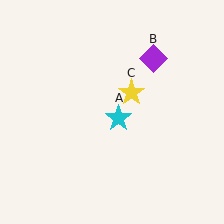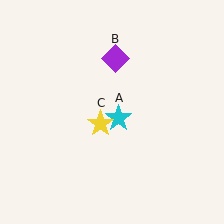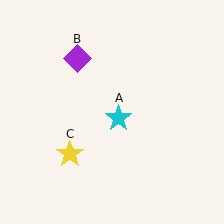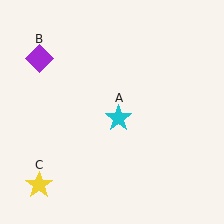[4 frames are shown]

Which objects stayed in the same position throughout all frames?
Cyan star (object A) remained stationary.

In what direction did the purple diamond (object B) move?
The purple diamond (object B) moved left.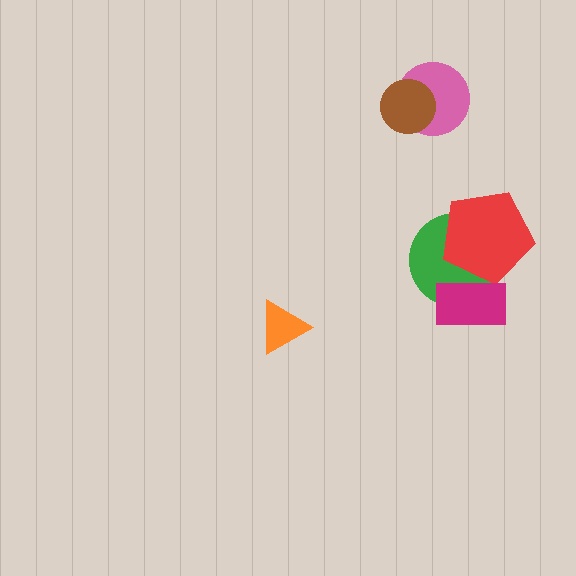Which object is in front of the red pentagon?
The magenta rectangle is in front of the red pentagon.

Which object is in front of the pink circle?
The brown circle is in front of the pink circle.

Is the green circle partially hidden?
Yes, it is partially covered by another shape.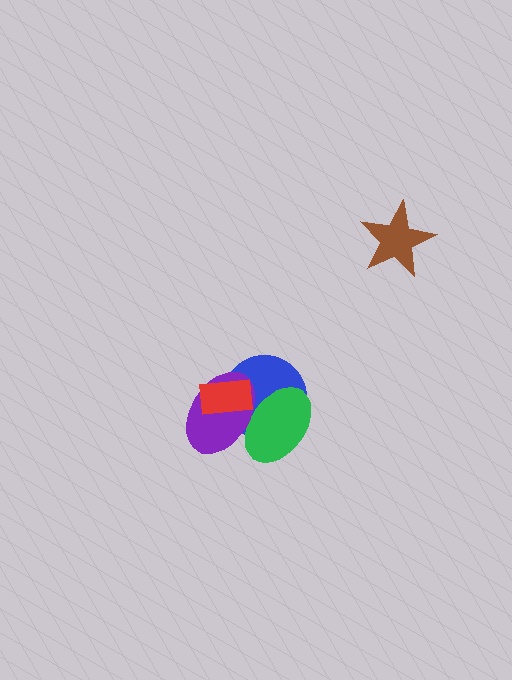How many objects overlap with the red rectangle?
3 objects overlap with the red rectangle.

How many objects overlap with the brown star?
0 objects overlap with the brown star.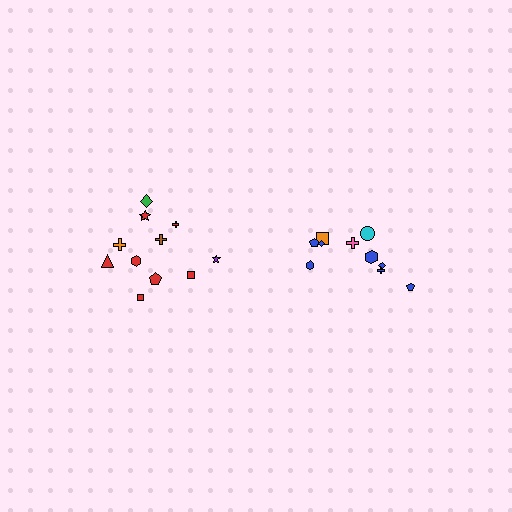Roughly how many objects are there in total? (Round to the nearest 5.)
Roughly 20 objects in total.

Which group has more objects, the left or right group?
The left group.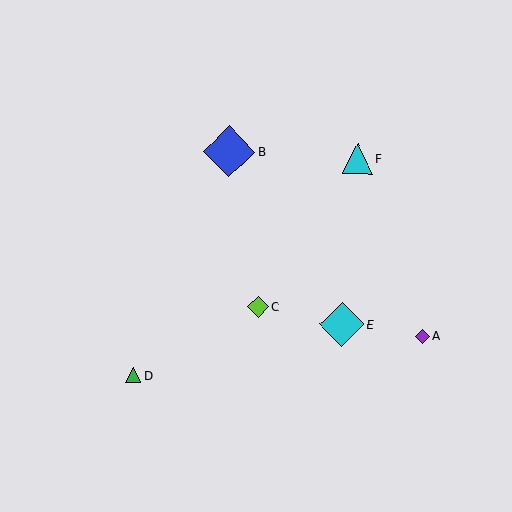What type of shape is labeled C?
Shape C is a lime diamond.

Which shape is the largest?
The blue diamond (labeled B) is the largest.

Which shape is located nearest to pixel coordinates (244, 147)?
The blue diamond (labeled B) at (229, 151) is nearest to that location.